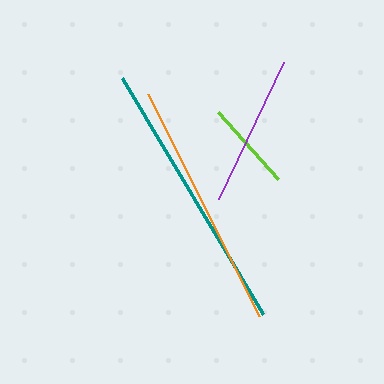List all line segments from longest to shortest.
From longest to shortest: teal, orange, purple, lime.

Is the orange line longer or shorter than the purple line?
The orange line is longer than the purple line.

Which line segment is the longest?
The teal line is the longest at approximately 275 pixels.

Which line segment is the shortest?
The lime line is the shortest at approximately 90 pixels.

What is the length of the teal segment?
The teal segment is approximately 275 pixels long.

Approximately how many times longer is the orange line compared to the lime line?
The orange line is approximately 2.8 times the length of the lime line.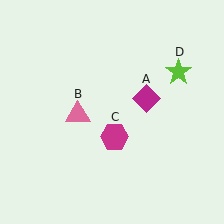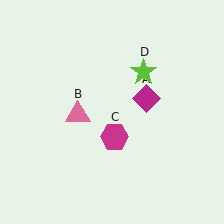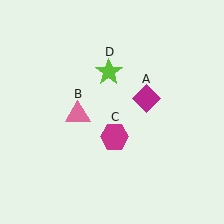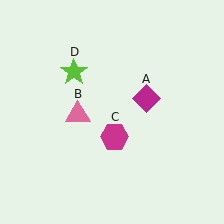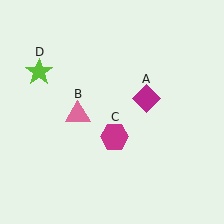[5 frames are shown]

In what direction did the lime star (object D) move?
The lime star (object D) moved left.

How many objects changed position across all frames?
1 object changed position: lime star (object D).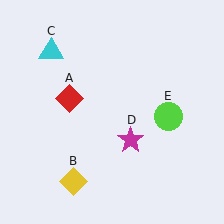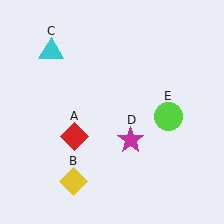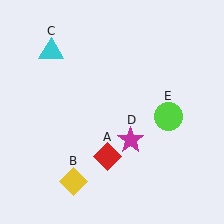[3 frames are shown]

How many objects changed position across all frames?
1 object changed position: red diamond (object A).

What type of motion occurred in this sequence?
The red diamond (object A) rotated counterclockwise around the center of the scene.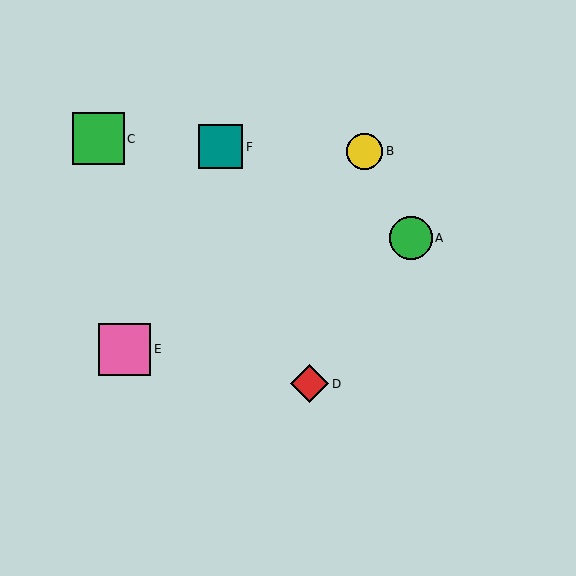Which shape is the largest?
The pink square (labeled E) is the largest.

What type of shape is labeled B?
Shape B is a yellow circle.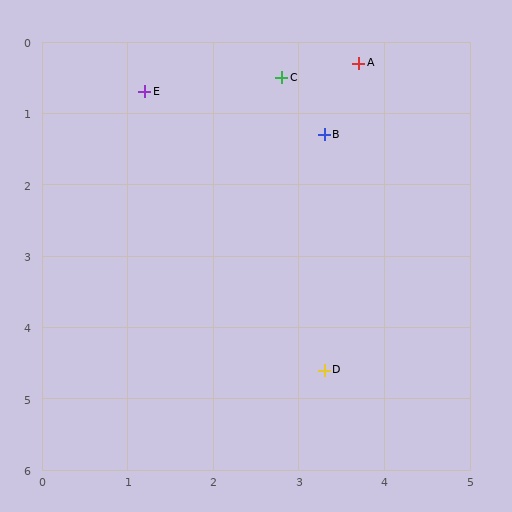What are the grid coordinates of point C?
Point C is at approximately (2.8, 0.5).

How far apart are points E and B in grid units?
Points E and B are about 2.2 grid units apart.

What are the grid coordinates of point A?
Point A is at approximately (3.7, 0.3).